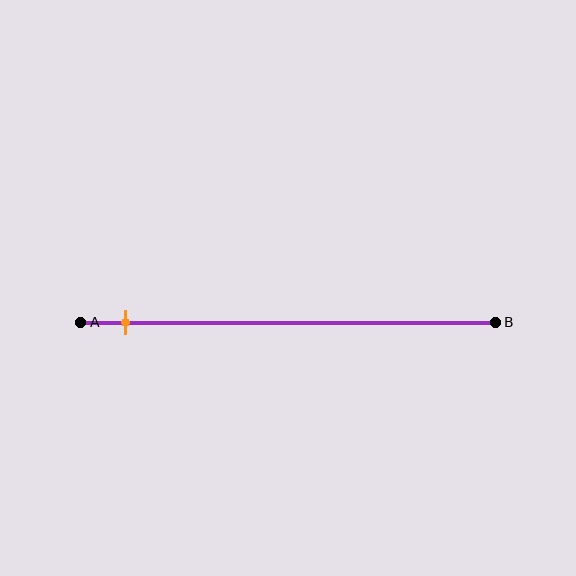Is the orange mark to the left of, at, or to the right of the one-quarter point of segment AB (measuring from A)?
The orange mark is to the left of the one-quarter point of segment AB.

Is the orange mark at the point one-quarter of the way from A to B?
No, the mark is at about 10% from A, not at the 25% one-quarter point.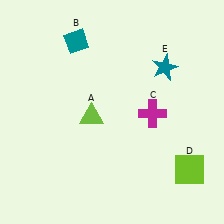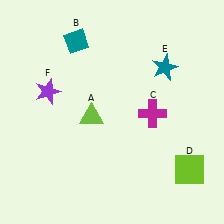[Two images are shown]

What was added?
A purple star (F) was added in Image 2.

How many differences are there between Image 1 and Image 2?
There is 1 difference between the two images.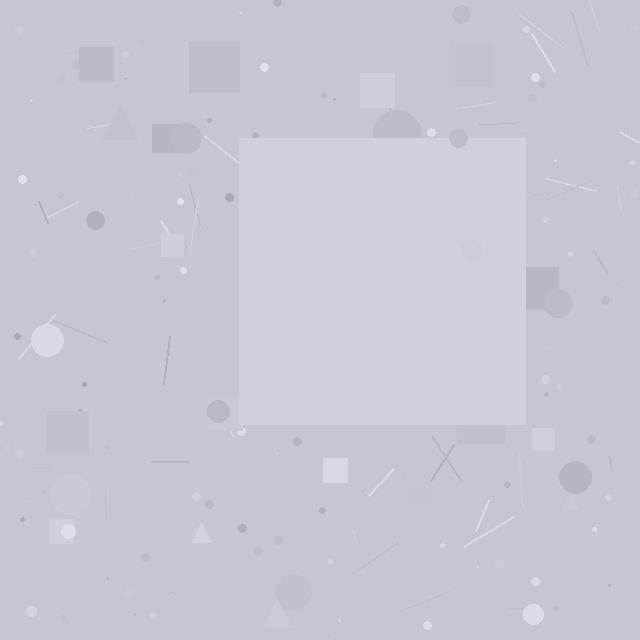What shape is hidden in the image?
A square is hidden in the image.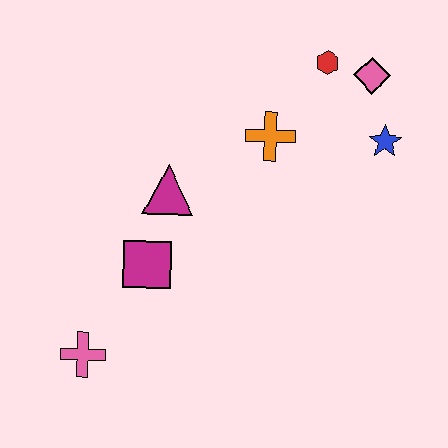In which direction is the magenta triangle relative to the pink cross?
The magenta triangle is above the pink cross.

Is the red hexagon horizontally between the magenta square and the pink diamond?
Yes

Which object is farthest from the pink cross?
The pink diamond is farthest from the pink cross.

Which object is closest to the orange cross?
The red hexagon is closest to the orange cross.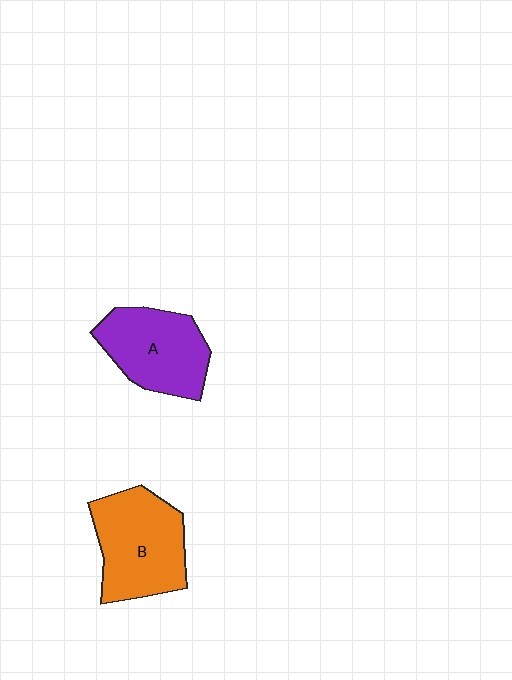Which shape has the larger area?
Shape B (orange).